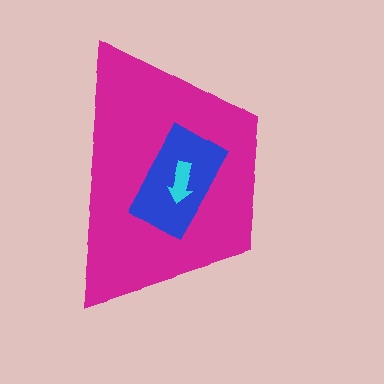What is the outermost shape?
The magenta trapezoid.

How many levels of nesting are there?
3.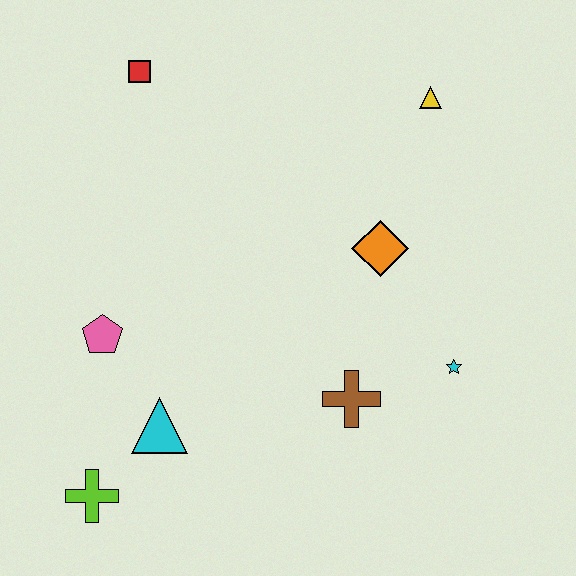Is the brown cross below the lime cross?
No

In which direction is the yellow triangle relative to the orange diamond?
The yellow triangle is above the orange diamond.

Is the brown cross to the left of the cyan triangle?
No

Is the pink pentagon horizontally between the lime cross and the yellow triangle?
Yes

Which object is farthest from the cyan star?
The red square is farthest from the cyan star.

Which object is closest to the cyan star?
The brown cross is closest to the cyan star.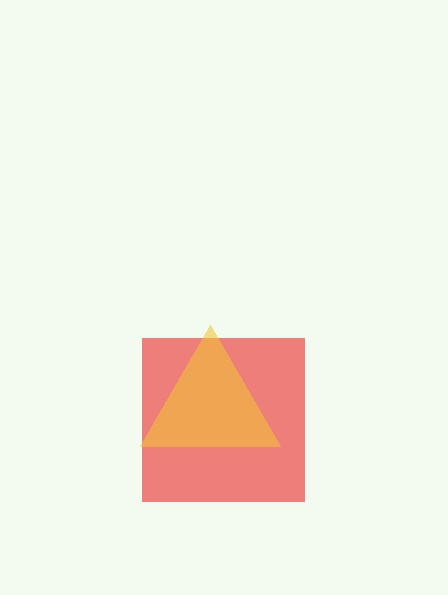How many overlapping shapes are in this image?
There are 2 overlapping shapes in the image.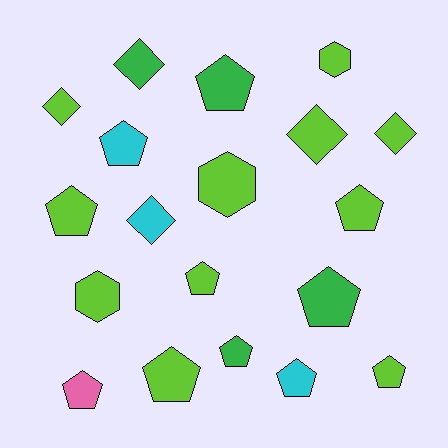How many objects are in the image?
There are 19 objects.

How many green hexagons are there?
There are no green hexagons.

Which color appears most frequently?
Lime, with 11 objects.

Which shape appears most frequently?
Pentagon, with 11 objects.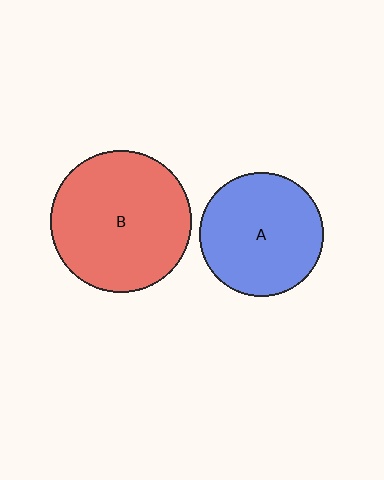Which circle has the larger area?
Circle B (red).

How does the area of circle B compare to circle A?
Approximately 1.3 times.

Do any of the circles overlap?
No, none of the circles overlap.